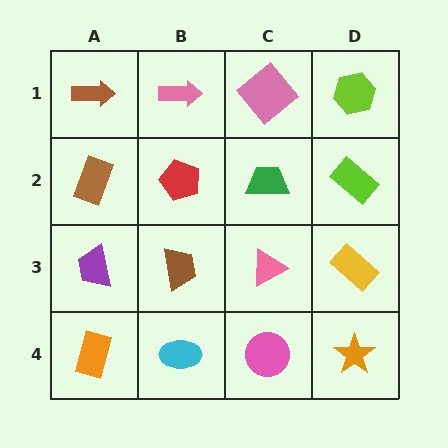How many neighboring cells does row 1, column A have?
2.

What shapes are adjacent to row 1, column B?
A red pentagon (row 2, column B), a brown arrow (row 1, column A), a pink diamond (row 1, column C).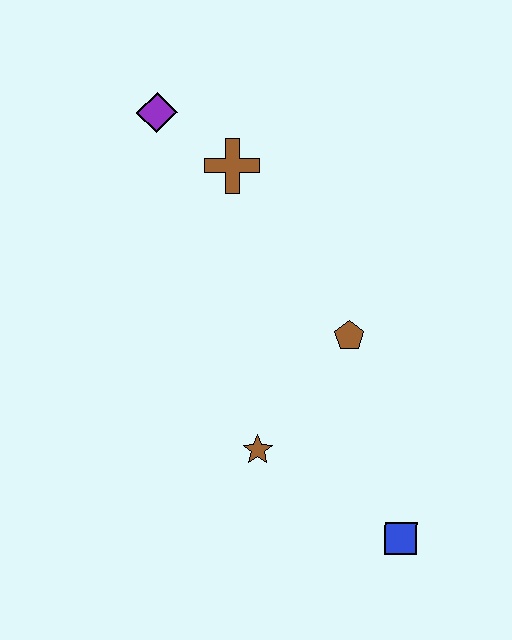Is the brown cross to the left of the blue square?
Yes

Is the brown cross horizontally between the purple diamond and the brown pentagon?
Yes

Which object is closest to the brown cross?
The purple diamond is closest to the brown cross.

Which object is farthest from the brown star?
The purple diamond is farthest from the brown star.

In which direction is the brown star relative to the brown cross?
The brown star is below the brown cross.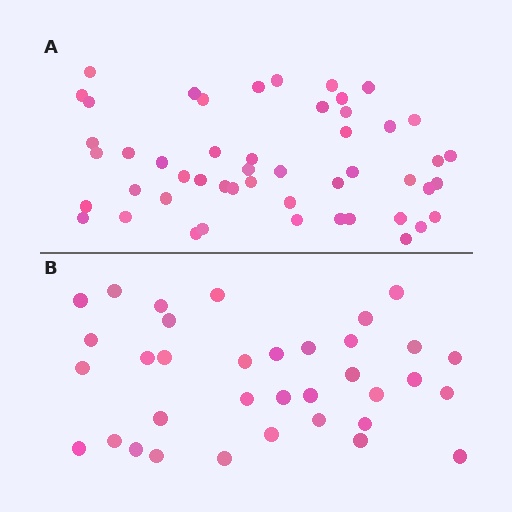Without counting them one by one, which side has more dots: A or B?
Region A (the top region) has more dots.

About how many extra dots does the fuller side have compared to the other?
Region A has approximately 15 more dots than region B.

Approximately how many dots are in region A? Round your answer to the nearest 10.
About 50 dots.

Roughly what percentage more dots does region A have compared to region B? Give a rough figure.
About 45% more.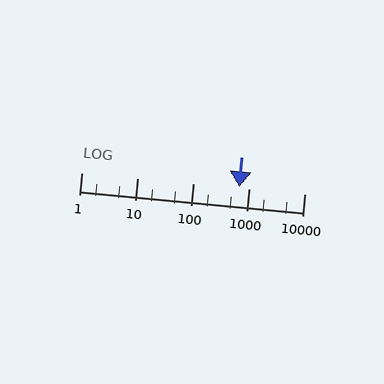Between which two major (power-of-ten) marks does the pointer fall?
The pointer is between 100 and 1000.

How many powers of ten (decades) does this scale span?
The scale spans 4 decades, from 1 to 10000.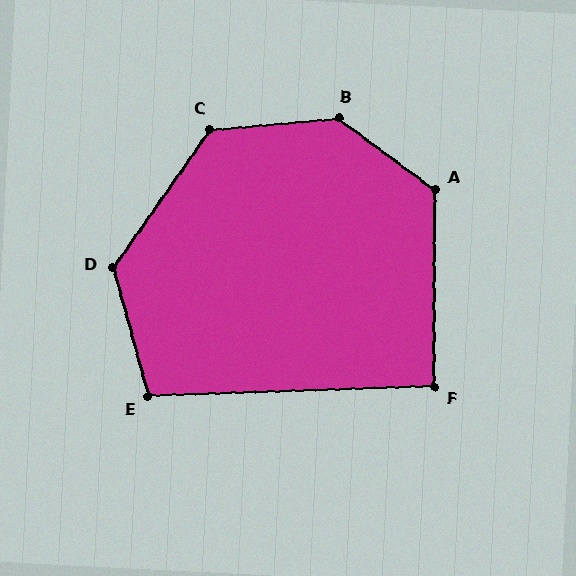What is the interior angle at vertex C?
Approximately 130 degrees (obtuse).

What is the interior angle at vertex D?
Approximately 129 degrees (obtuse).